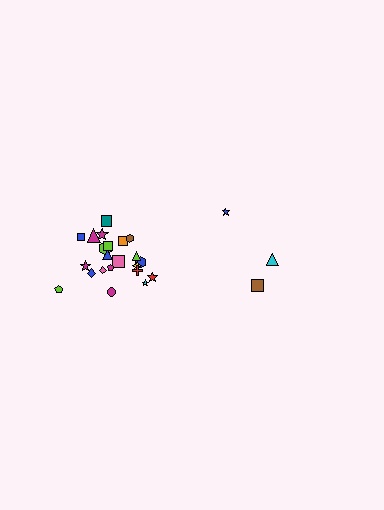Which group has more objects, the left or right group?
The left group.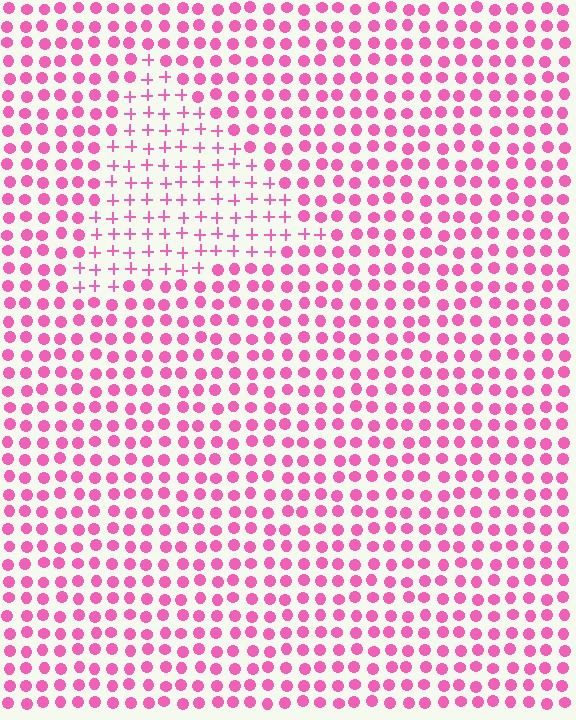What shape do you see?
I see a triangle.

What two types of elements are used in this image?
The image uses plus signs inside the triangle region and circles outside it.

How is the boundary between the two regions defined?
The boundary is defined by a change in element shape: plus signs inside vs. circles outside. All elements share the same color and spacing.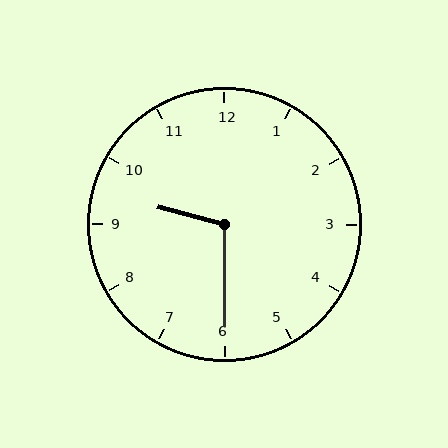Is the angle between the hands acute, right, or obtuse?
It is obtuse.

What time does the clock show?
9:30.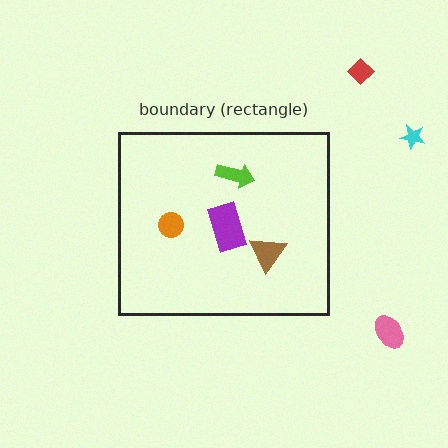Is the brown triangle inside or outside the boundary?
Inside.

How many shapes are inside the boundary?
4 inside, 3 outside.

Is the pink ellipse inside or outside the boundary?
Outside.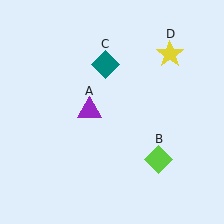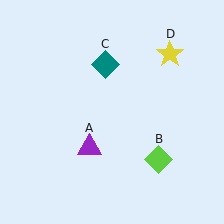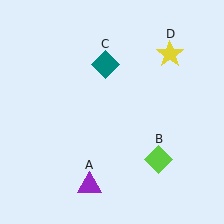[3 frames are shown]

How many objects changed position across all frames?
1 object changed position: purple triangle (object A).